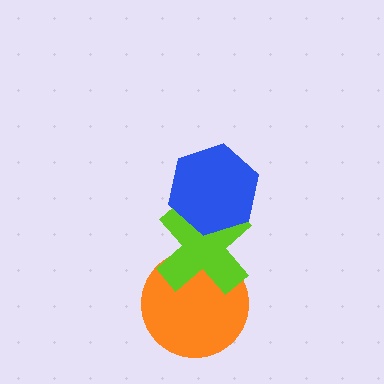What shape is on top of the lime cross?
The blue hexagon is on top of the lime cross.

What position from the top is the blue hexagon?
The blue hexagon is 1st from the top.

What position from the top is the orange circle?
The orange circle is 3rd from the top.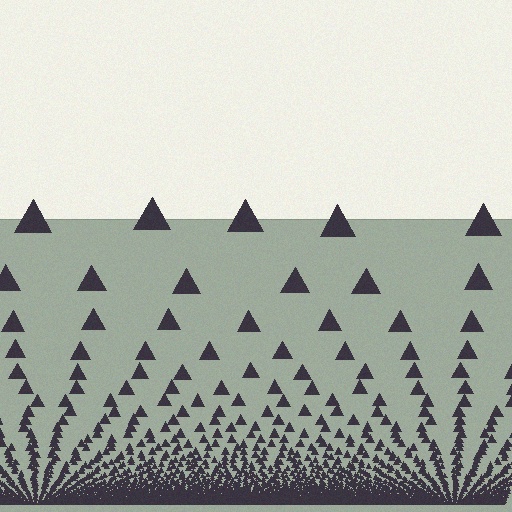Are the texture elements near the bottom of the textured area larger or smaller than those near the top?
Smaller. The gradient is inverted — elements near the bottom are smaller and denser.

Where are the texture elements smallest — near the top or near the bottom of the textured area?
Near the bottom.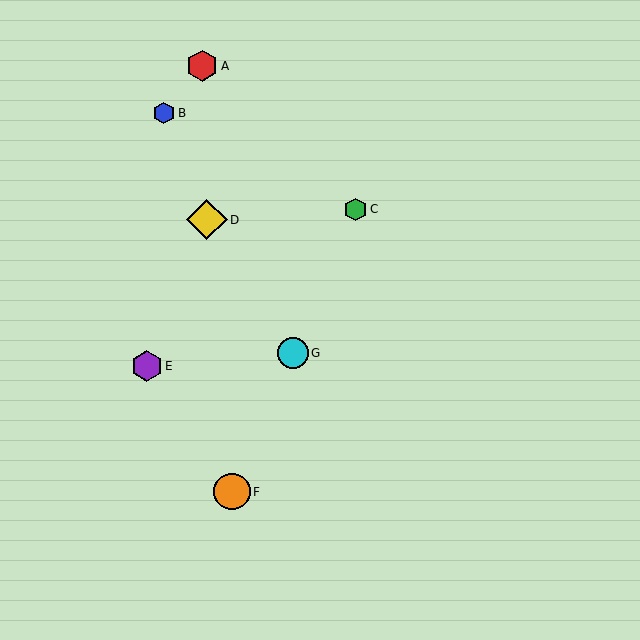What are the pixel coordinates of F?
Object F is at (232, 492).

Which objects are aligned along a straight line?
Objects C, F, G are aligned along a straight line.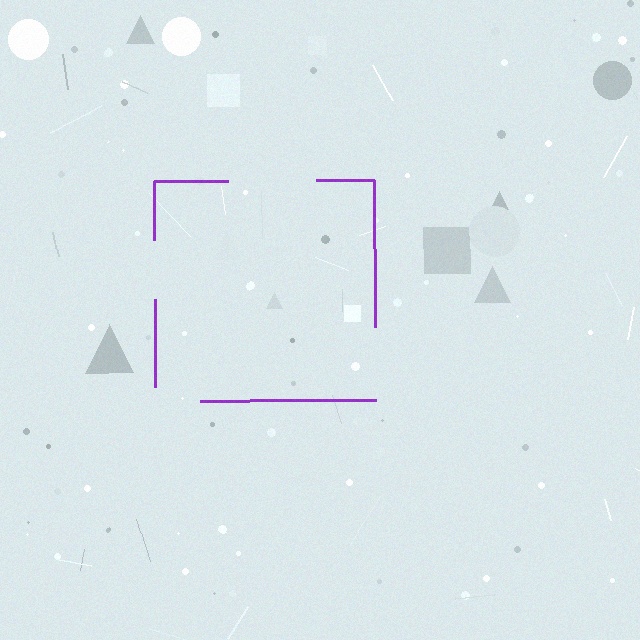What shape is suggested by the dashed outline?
The dashed outline suggests a square.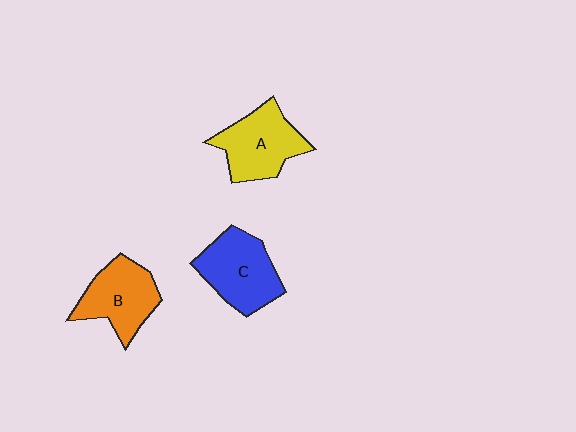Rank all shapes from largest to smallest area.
From largest to smallest: C (blue), A (yellow), B (orange).